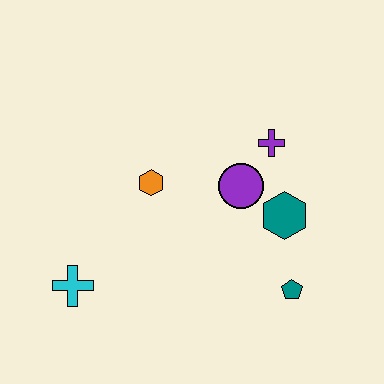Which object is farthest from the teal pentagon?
The cyan cross is farthest from the teal pentagon.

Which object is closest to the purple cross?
The purple circle is closest to the purple cross.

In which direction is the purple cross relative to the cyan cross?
The purple cross is to the right of the cyan cross.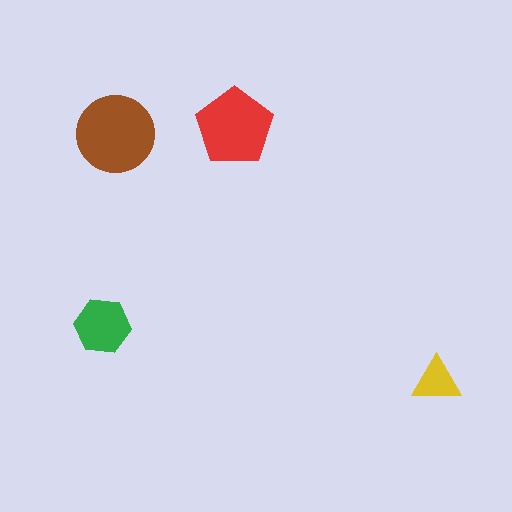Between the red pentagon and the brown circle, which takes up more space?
The brown circle.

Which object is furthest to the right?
The yellow triangle is rightmost.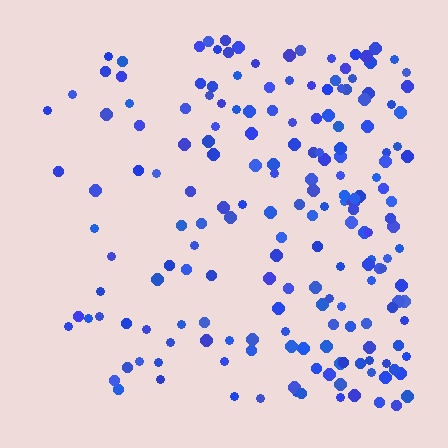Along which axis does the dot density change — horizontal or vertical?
Horizontal.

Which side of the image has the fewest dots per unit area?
The left.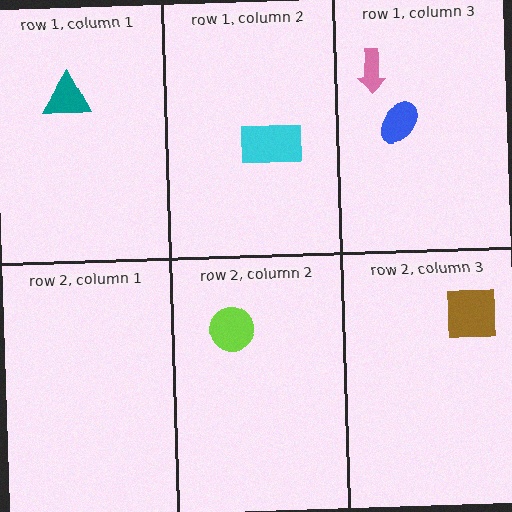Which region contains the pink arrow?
The row 1, column 3 region.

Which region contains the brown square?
The row 2, column 3 region.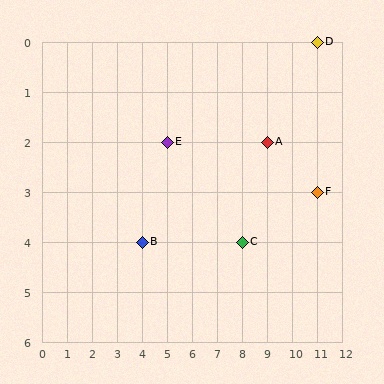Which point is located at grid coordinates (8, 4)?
Point C is at (8, 4).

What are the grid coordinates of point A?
Point A is at grid coordinates (9, 2).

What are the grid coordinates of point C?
Point C is at grid coordinates (8, 4).